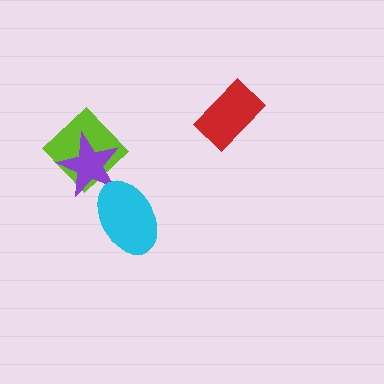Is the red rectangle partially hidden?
No, no other shape covers it.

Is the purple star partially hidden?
Yes, it is partially covered by another shape.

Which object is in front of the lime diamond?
The purple star is in front of the lime diamond.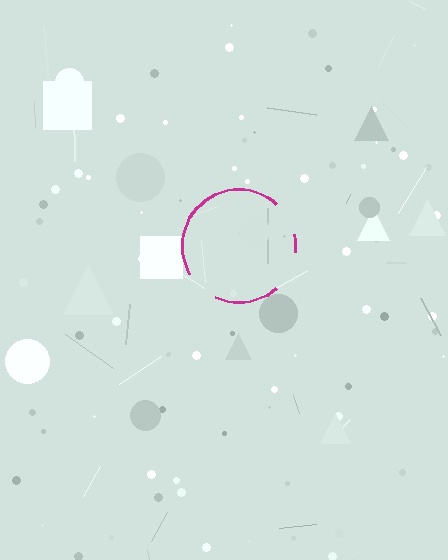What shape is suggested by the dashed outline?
The dashed outline suggests a circle.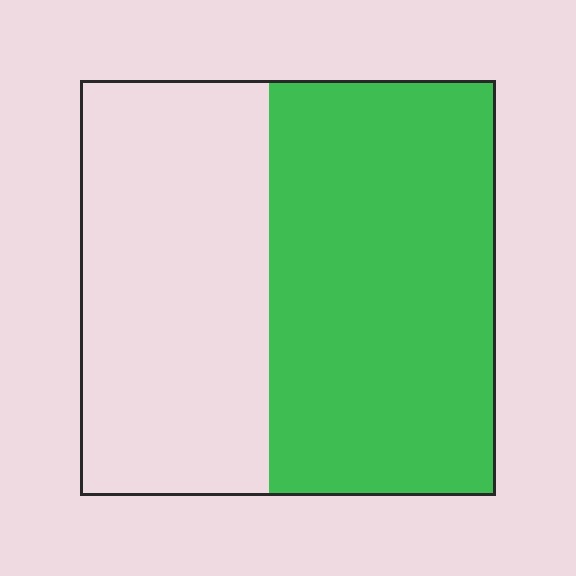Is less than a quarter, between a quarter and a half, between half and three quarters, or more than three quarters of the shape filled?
Between half and three quarters.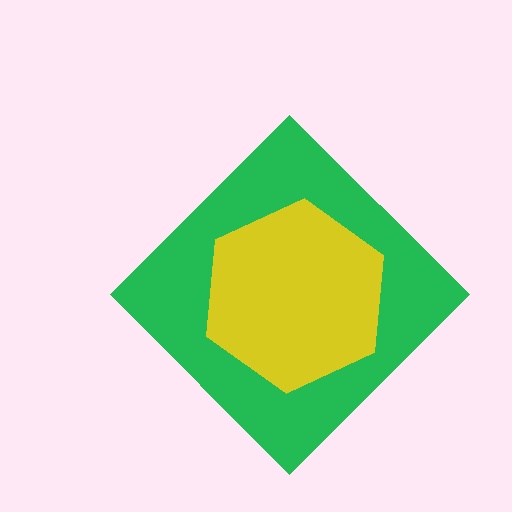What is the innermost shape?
The yellow hexagon.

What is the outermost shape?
The green diamond.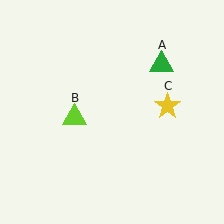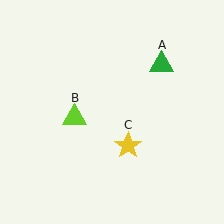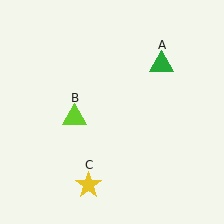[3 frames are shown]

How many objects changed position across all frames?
1 object changed position: yellow star (object C).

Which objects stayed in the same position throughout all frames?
Green triangle (object A) and lime triangle (object B) remained stationary.